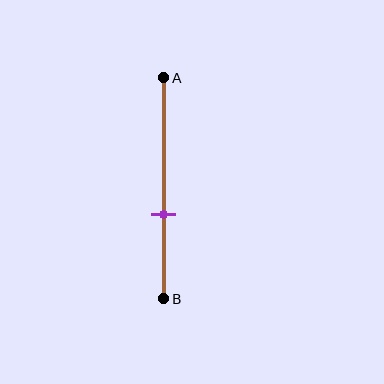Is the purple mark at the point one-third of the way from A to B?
No, the mark is at about 60% from A, not at the 33% one-third point.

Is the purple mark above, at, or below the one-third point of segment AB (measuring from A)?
The purple mark is below the one-third point of segment AB.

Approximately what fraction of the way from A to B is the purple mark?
The purple mark is approximately 60% of the way from A to B.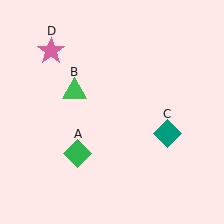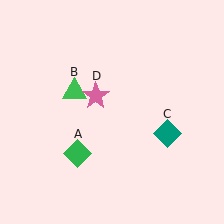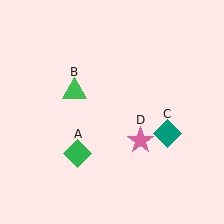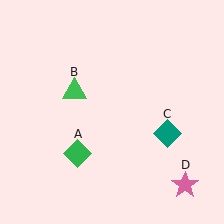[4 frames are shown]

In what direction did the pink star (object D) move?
The pink star (object D) moved down and to the right.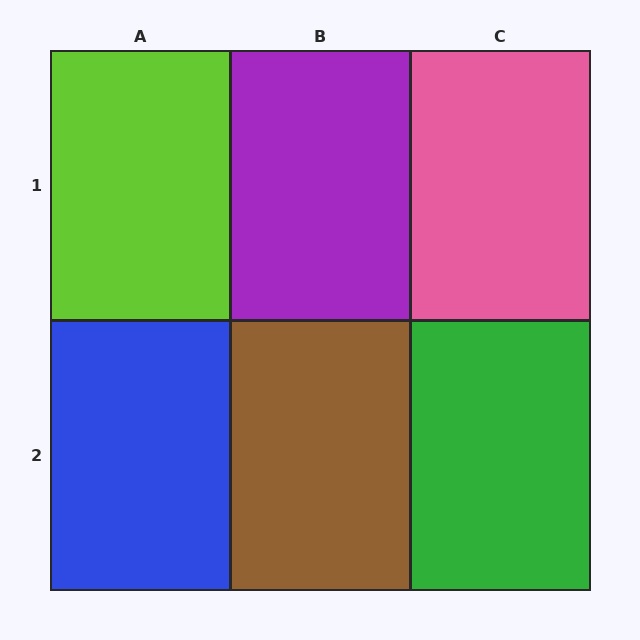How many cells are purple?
1 cell is purple.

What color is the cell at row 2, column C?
Green.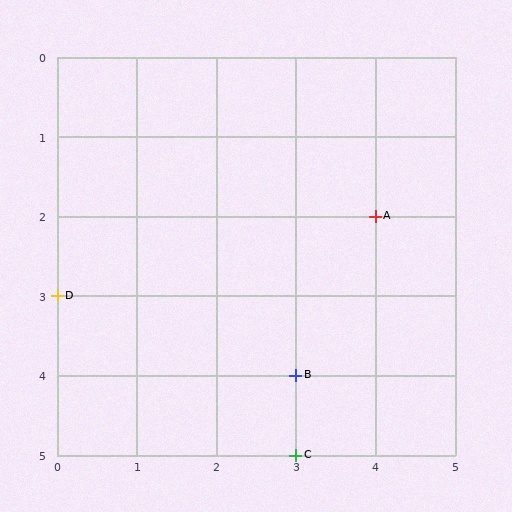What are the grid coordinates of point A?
Point A is at grid coordinates (4, 2).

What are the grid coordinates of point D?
Point D is at grid coordinates (0, 3).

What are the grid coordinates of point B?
Point B is at grid coordinates (3, 4).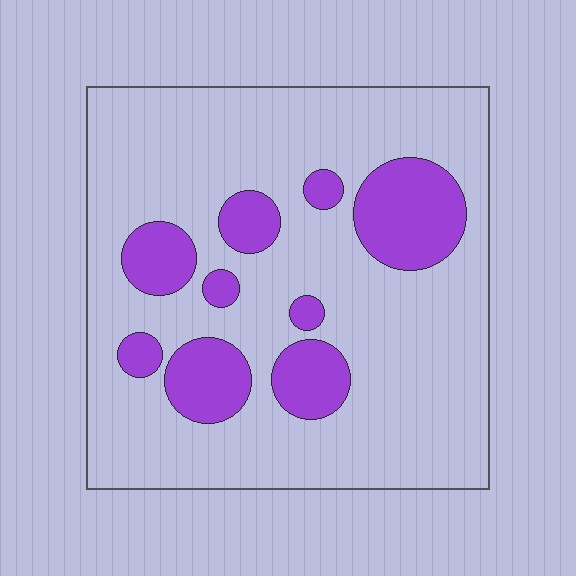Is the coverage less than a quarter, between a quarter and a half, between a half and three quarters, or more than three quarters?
Less than a quarter.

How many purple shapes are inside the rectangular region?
9.